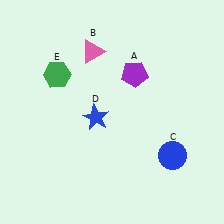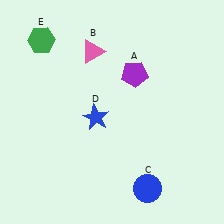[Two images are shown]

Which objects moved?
The objects that moved are: the blue circle (C), the green hexagon (E).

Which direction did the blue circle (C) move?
The blue circle (C) moved down.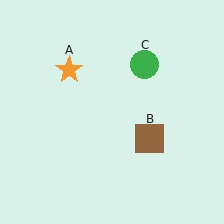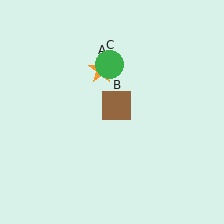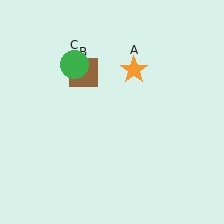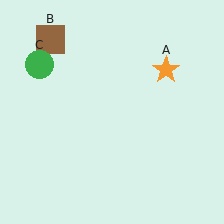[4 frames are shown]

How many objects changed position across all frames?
3 objects changed position: orange star (object A), brown square (object B), green circle (object C).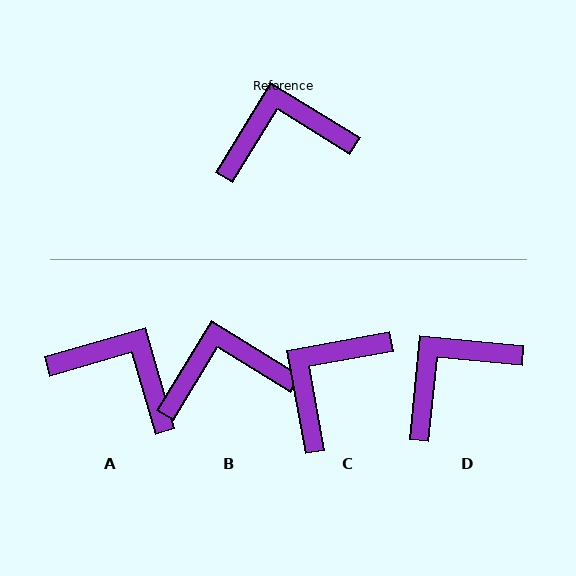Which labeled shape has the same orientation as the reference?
B.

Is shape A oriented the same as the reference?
No, it is off by about 42 degrees.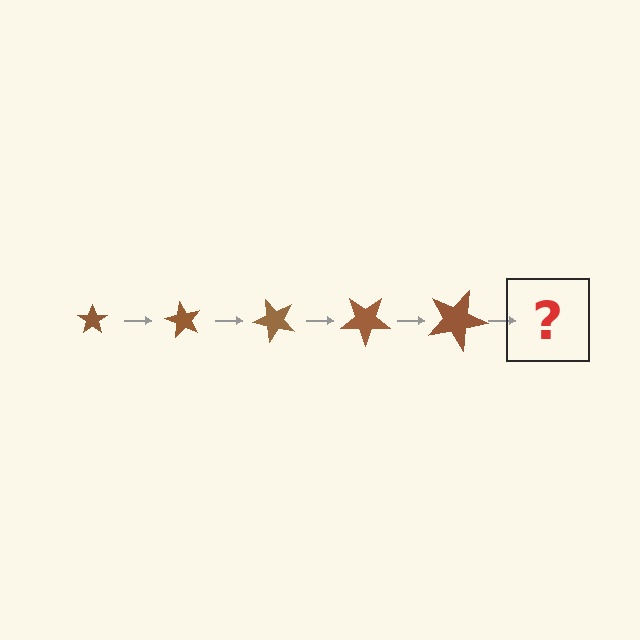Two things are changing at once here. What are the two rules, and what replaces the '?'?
The two rules are that the star grows larger each step and it rotates 60 degrees each step. The '?' should be a star, larger than the previous one and rotated 300 degrees from the start.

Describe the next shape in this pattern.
It should be a star, larger than the previous one and rotated 300 degrees from the start.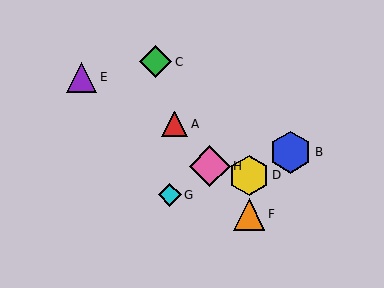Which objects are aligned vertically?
Objects D, F are aligned vertically.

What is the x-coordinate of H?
Object H is at x≈210.